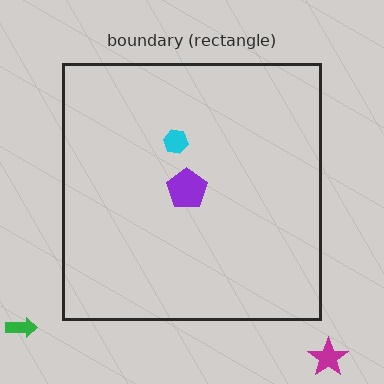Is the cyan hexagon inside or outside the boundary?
Inside.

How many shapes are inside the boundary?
2 inside, 2 outside.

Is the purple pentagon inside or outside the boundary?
Inside.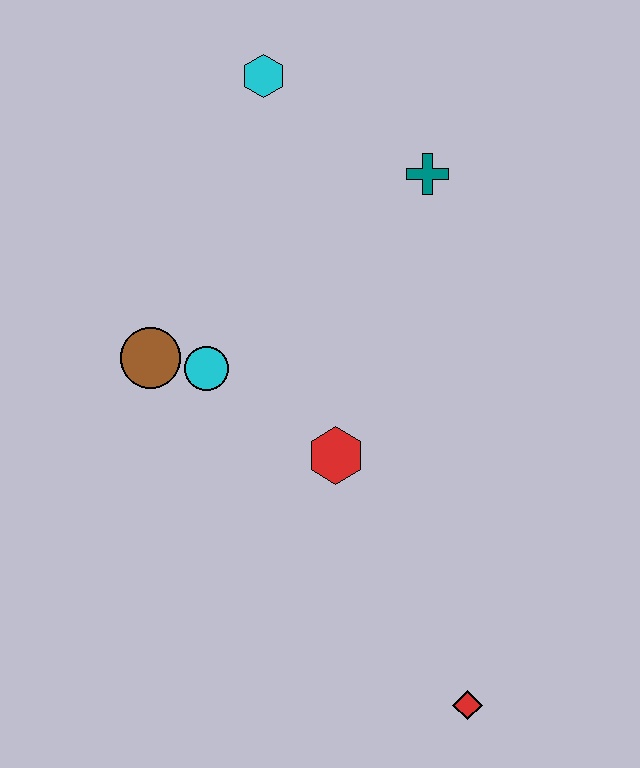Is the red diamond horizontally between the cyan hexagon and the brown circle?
No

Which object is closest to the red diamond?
The red hexagon is closest to the red diamond.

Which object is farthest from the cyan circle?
The red diamond is farthest from the cyan circle.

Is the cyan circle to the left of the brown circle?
No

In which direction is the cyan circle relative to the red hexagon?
The cyan circle is to the left of the red hexagon.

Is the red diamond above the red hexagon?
No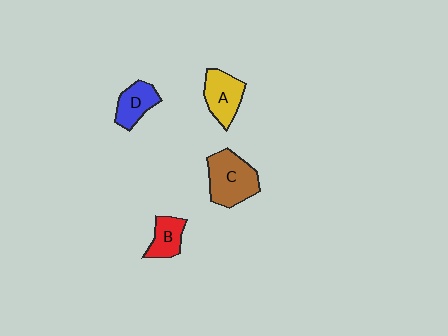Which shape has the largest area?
Shape C (brown).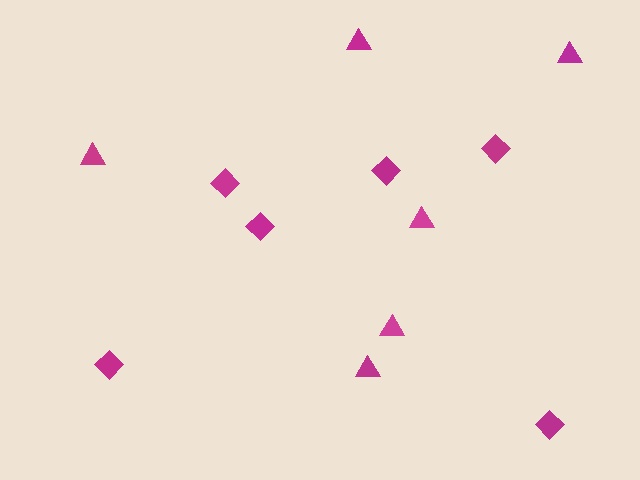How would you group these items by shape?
There are 2 groups: one group of diamonds (6) and one group of triangles (6).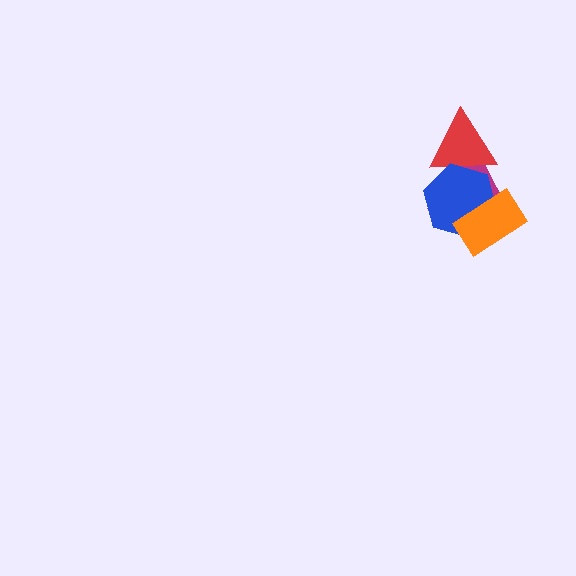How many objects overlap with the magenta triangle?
3 objects overlap with the magenta triangle.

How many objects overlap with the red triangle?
2 objects overlap with the red triangle.